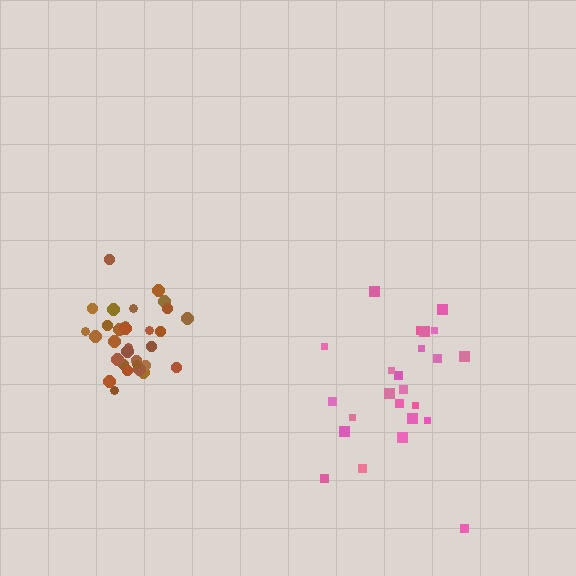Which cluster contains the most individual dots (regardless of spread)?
Brown (32).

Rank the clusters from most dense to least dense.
brown, pink.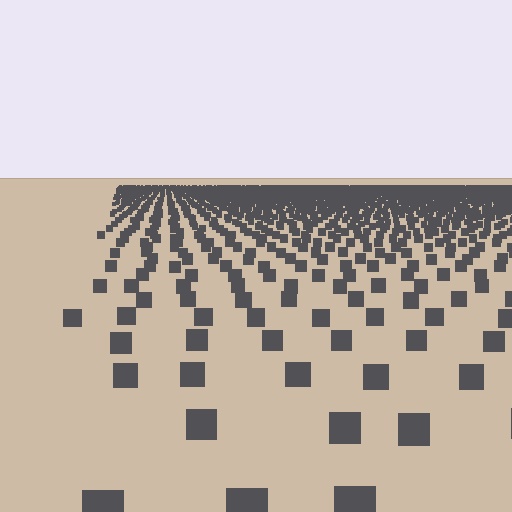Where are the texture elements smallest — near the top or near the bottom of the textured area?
Near the top.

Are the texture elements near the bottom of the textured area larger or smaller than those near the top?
Larger. Near the bottom, elements are closer to the viewer and appear at a bigger on-screen size.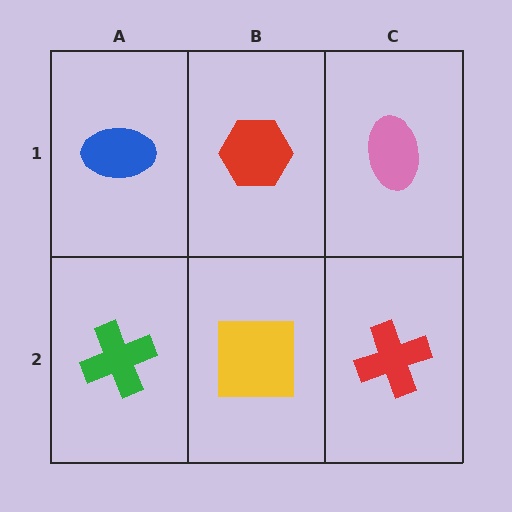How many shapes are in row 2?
3 shapes.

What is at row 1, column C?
A pink ellipse.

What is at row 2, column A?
A green cross.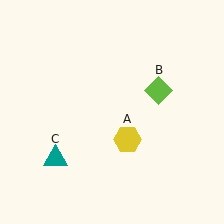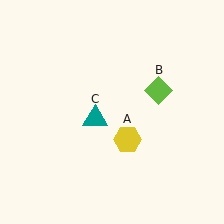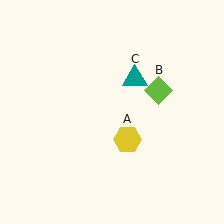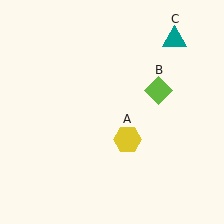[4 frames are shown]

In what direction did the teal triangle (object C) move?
The teal triangle (object C) moved up and to the right.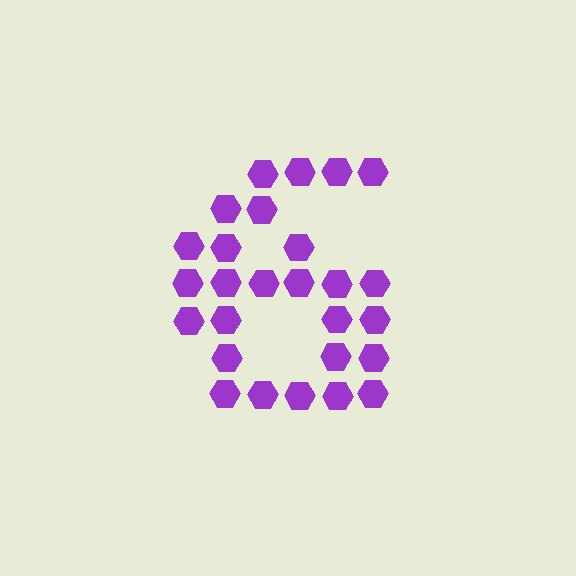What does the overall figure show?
The overall figure shows the digit 6.